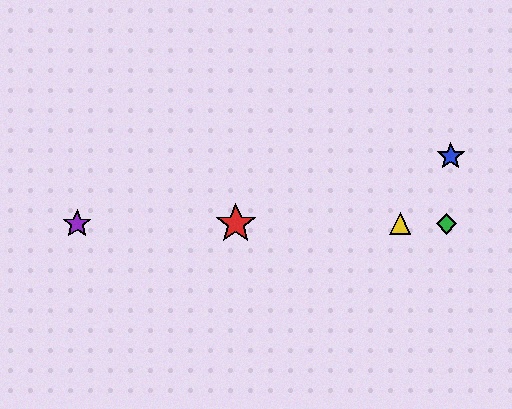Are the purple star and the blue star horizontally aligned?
No, the purple star is at y≈224 and the blue star is at y≈156.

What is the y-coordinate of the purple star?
The purple star is at y≈224.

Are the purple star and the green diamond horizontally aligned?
Yes, both are at y≈224.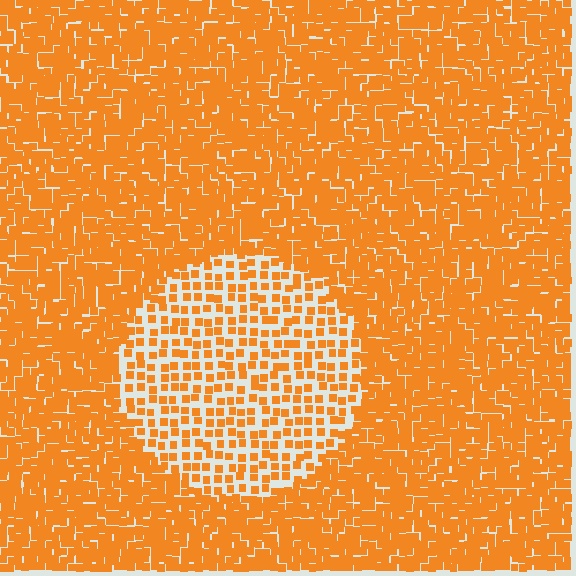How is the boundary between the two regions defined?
The boundary is defined by a change in element density (approximately 2.2x ratio). All elements are the same color, size, and shape.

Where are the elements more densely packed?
The elements are more densely packed outside the circle boundary.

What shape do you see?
I see a circle.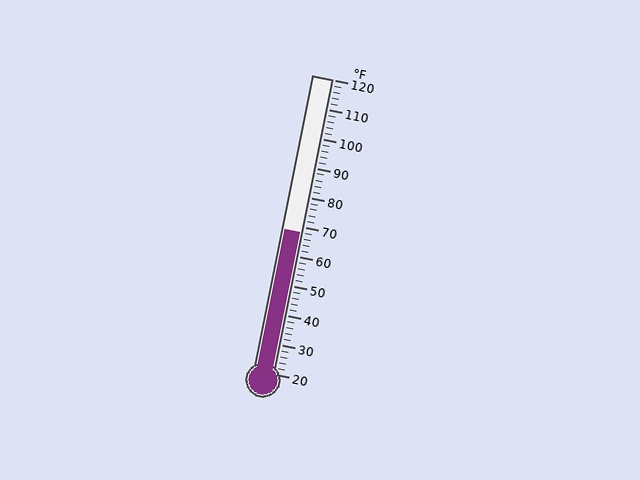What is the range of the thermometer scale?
The thermometer scale ranges from 20°F to 120°F.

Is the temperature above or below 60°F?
The temperature is above 60°F.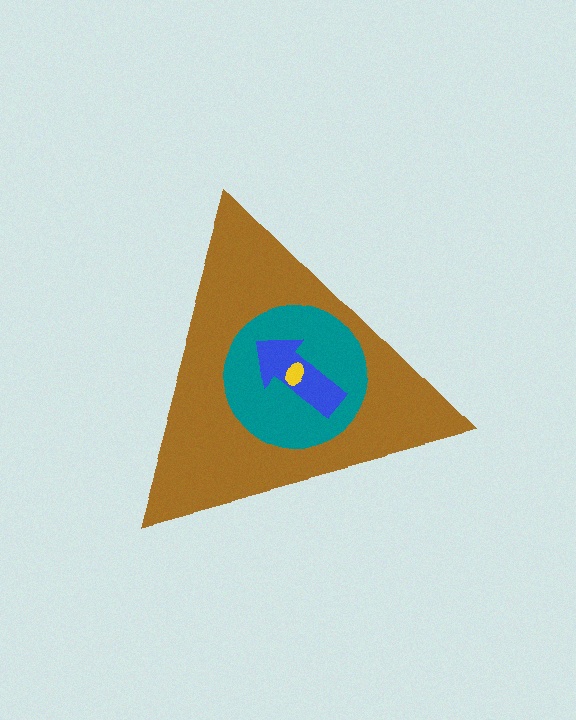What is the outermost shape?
The brown triangle.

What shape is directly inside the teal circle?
The blue arrow.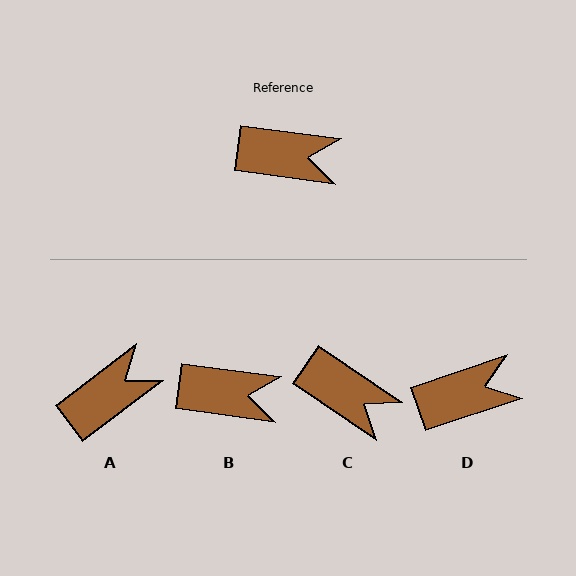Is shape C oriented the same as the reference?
No, it is off by about 26 degrees.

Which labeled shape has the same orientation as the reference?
B.